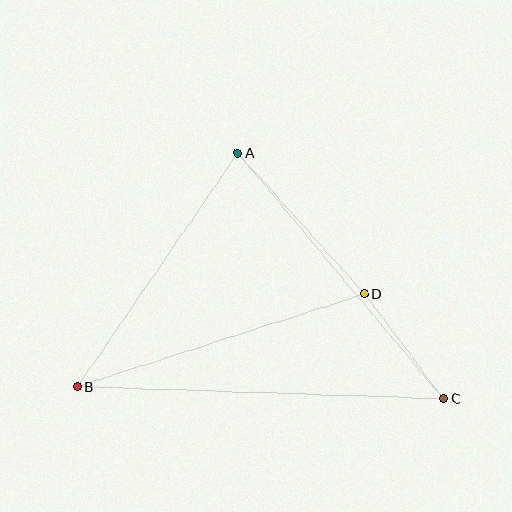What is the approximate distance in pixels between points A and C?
The distance between A and C is approximately 320 pixels.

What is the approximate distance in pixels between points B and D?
The distance between B and D is approximately 302 pixels.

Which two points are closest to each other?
Points C and D are closest to each other.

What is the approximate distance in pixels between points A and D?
The distance between A and D is approximately 189 pixels.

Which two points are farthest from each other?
Points B and C are farthest from each other.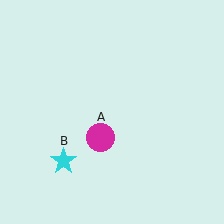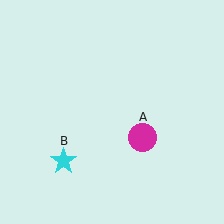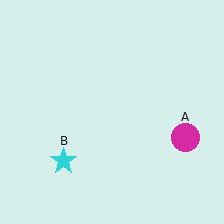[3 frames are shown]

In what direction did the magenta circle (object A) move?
The magenta circle (object A) moved right.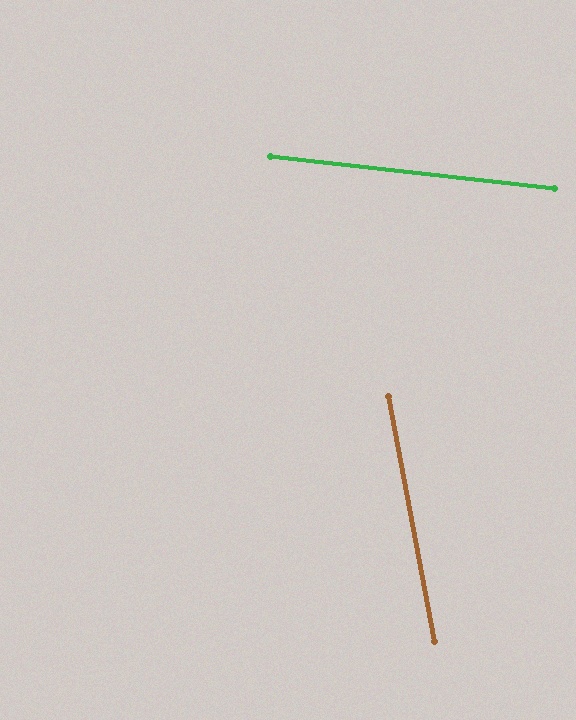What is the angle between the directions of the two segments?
Approximately 73 degrees.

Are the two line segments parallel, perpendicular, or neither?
Neither parallel nor perpendicular — they differ by about 73°.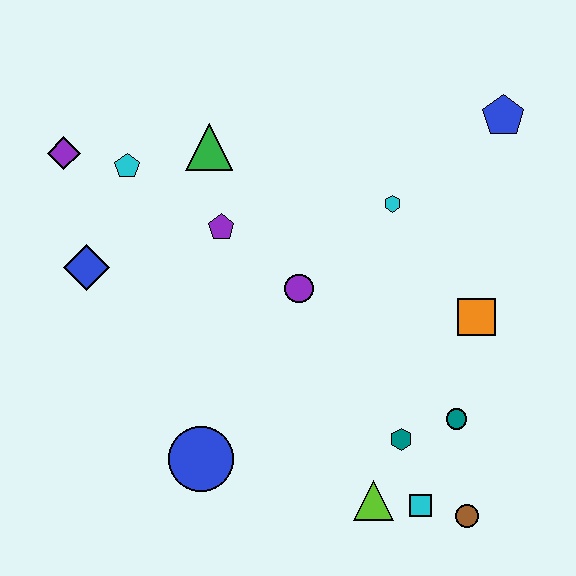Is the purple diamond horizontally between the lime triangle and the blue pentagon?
No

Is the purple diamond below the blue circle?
No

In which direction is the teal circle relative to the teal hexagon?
The teal circle is to the right of the teal hexagon.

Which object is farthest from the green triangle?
The brown circle is farthest from the green triangle.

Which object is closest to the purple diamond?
The cyan pentagon is closest to the purple diamond.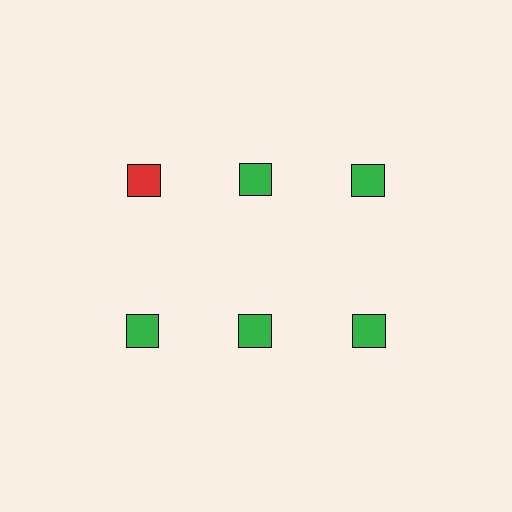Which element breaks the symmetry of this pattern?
The red square in the top row, leftmost column breaks the symmetry. All other shapes are green squares.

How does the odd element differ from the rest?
It has a different color: red instead of green.